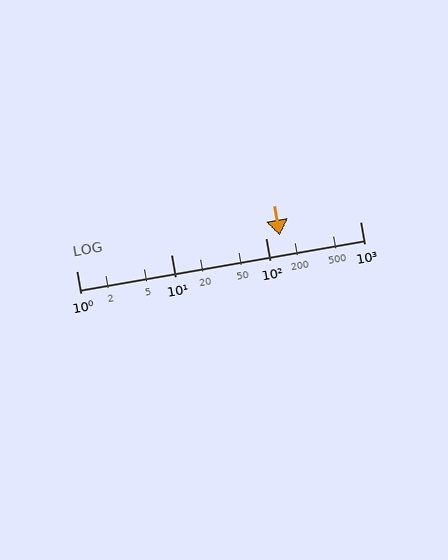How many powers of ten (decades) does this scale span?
The scale spans 3 decades, from 1 to 1000.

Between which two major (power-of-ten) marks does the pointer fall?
The pointer is between 100 and 1000.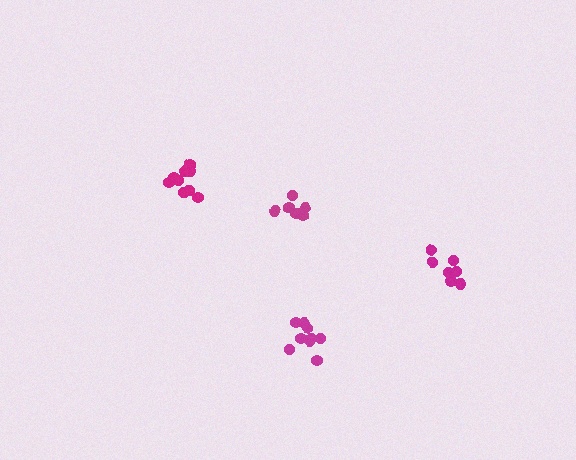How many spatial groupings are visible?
There are 4 spatial groupings.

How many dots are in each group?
Group 1: 7 dots, Group 2: 11 dots, Group 3: 7 dots, Group 4: 9 dots (34 total).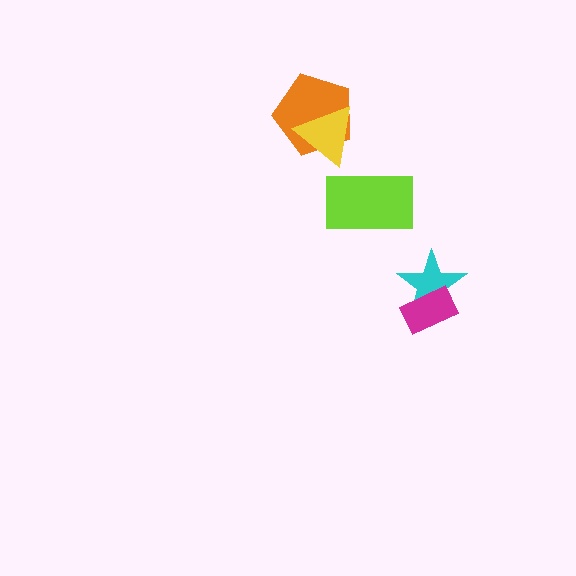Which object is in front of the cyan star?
The magenta rectangle is in front of the cyan star.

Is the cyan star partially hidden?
Yes, it is partially covered by another shape.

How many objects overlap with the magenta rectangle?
1 object overlaps with the magenta rectangle.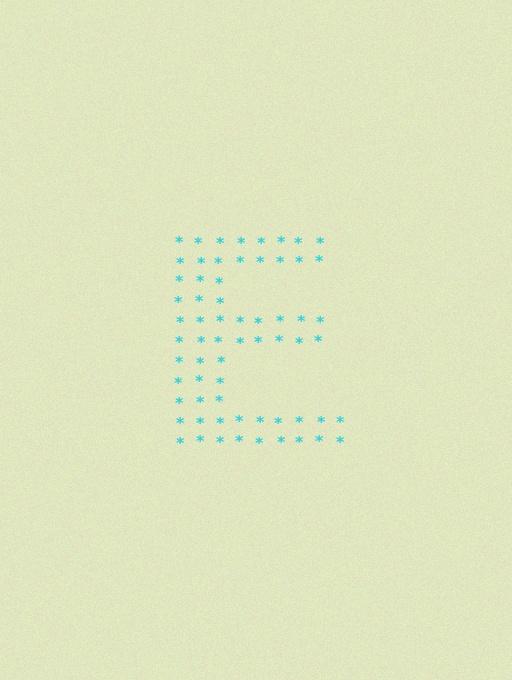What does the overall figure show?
The overall figure shows the letter E.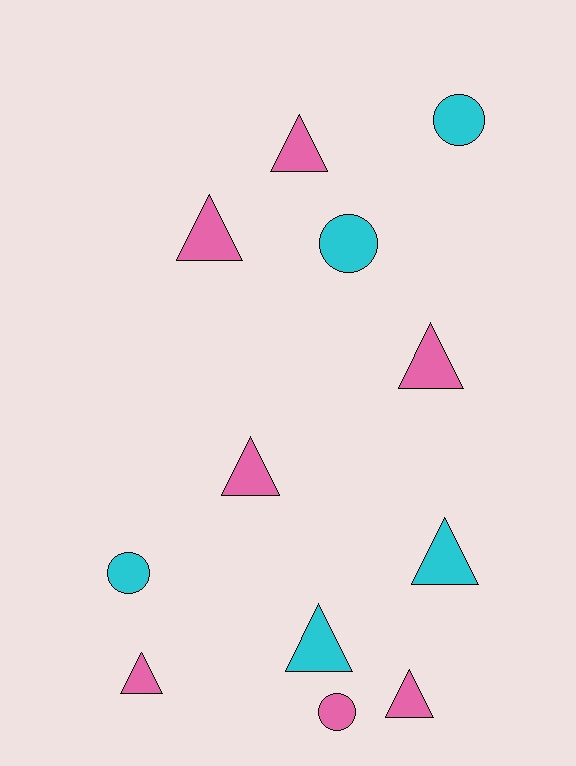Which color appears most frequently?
Pink, with 7 objects.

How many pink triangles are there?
There are 6 pink triangles.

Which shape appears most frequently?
Triangle, with 8 objects.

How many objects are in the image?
There are 12 objects.